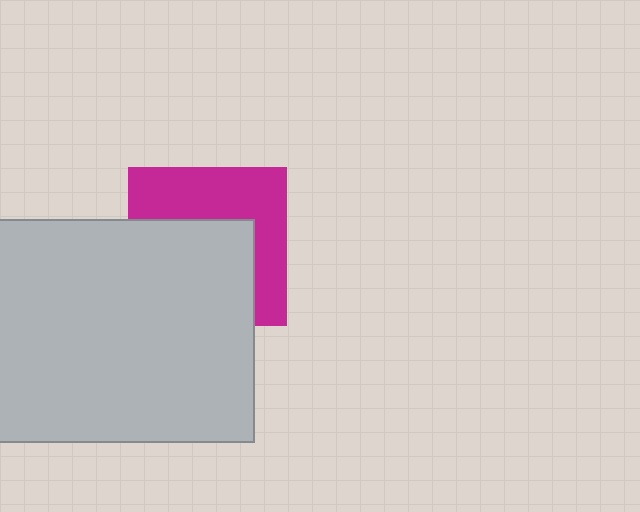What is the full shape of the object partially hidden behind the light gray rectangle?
The partially hidden object is a magenta square.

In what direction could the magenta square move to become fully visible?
The magenta square could move up. That would shift it out from behind the light gray rectangle entirely.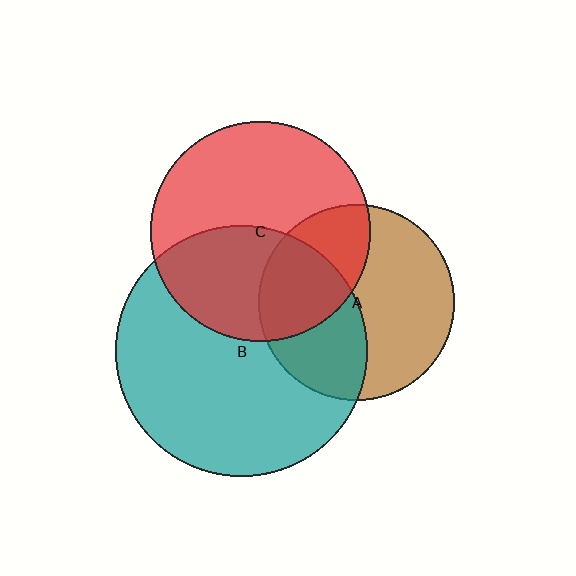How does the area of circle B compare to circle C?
Approximately 1.3 times.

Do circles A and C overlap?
Yes.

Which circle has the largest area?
Circle B (teal).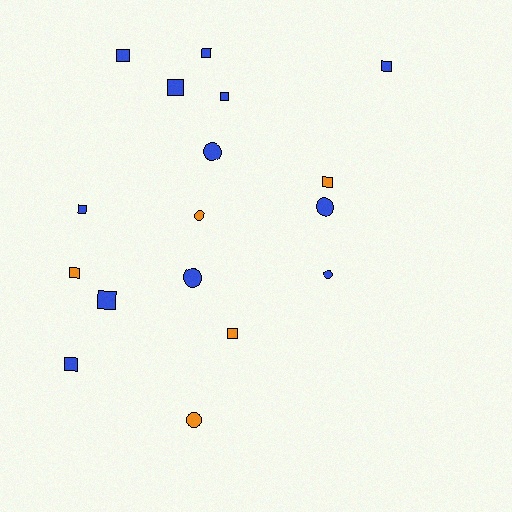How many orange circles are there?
There are 2 orange circles.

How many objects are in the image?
There are 17 objects.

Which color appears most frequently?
Blue, with 12 objects.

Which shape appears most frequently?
Square, with 11 objects.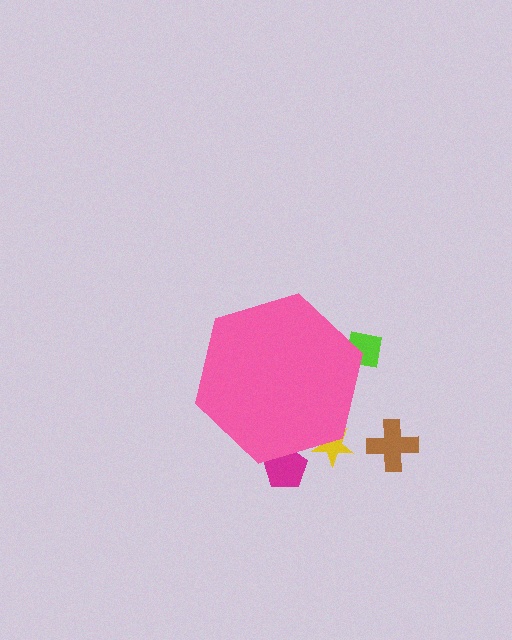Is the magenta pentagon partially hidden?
Yes, the magenta pentagon is partially hidden behind the pink hexagon.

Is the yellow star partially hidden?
Yes, the yellow star is partially hidden behind the pink hexagon.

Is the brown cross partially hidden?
No, the brown cross is fully visible.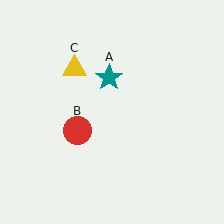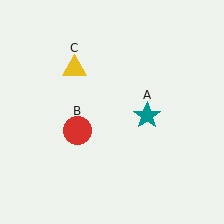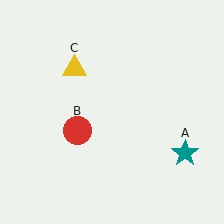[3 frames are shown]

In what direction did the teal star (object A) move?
The teal star (object A) moved down and to the right.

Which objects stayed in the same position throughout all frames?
Red circle (object B) and yellow triangle (object C) remained stationary.